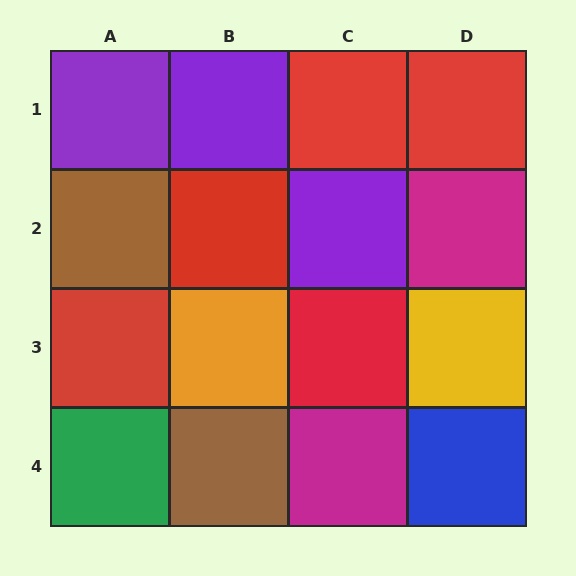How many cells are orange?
1 cell is orange.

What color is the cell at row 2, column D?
Magenta.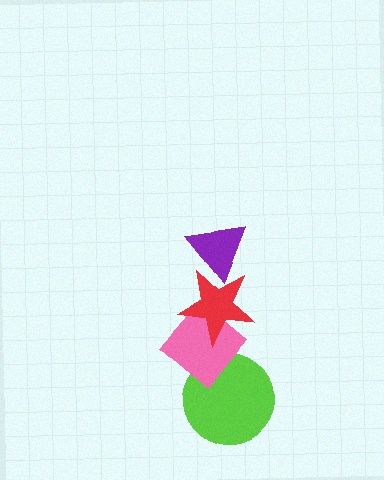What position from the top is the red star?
The red star is 2nd from the top.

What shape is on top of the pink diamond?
The red star is on top of the pink diamond.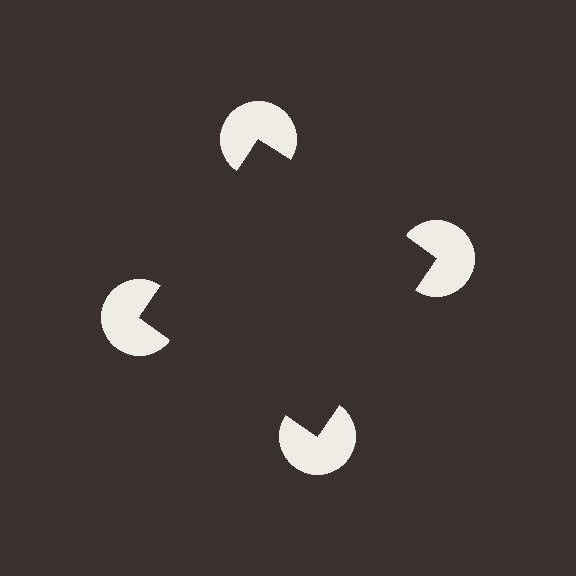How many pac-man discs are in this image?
There are 4 — one at each vertex of the illusory square.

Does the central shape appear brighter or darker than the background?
It typically appears slightly darker than the background, even though no actual brightness change is drawn.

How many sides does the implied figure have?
4 sides.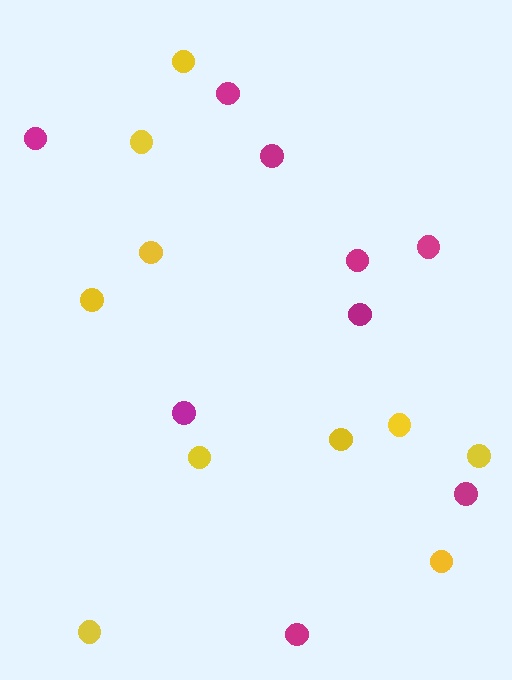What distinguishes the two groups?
There are 2 groups: one group of yellow circles (10) and one group of magenta circles (9).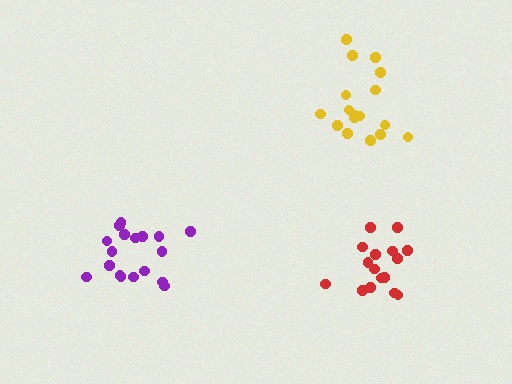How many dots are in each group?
Group 1: 16 dots, Group 2: 17 dots, Group 3: 18 dots (51 total).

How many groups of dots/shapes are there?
There are 3 groups.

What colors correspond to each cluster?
The clusters are colored: red, yellow, purple.